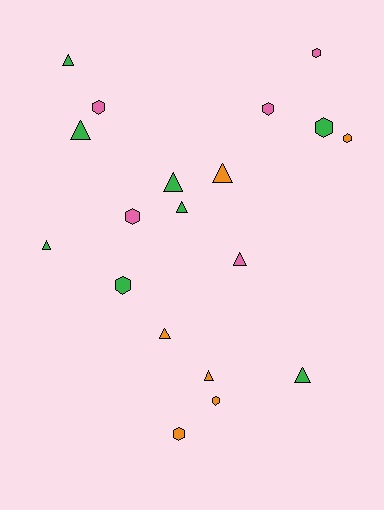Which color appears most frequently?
Green, with 8 objects.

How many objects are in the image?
There are 19 objects.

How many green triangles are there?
There are 6 green triangles.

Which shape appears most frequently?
Triangle, with 10 objects.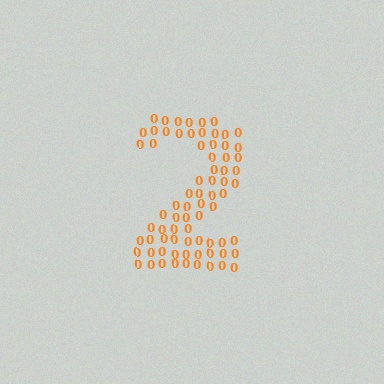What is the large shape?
The large shape is the digit 2.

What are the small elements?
The small elements are digit 0's.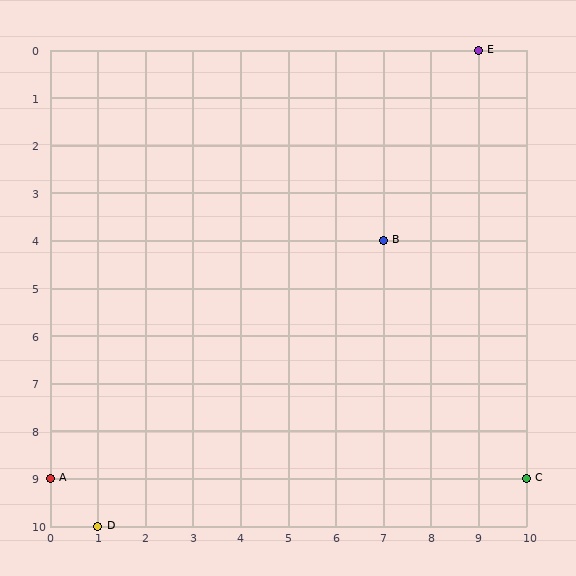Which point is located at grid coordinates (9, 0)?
Point E is at (9, 0).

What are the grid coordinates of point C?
Point C is at grid coordinates (10, 9).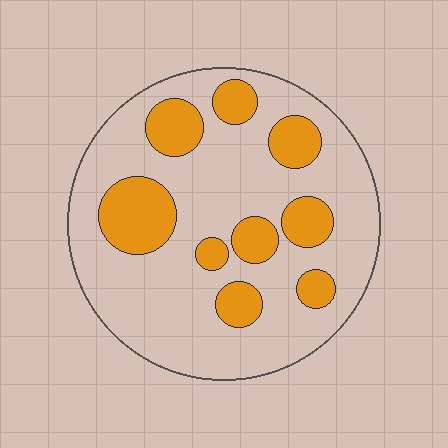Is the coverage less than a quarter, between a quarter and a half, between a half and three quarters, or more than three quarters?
Between a quarter and a half.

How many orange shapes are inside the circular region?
9.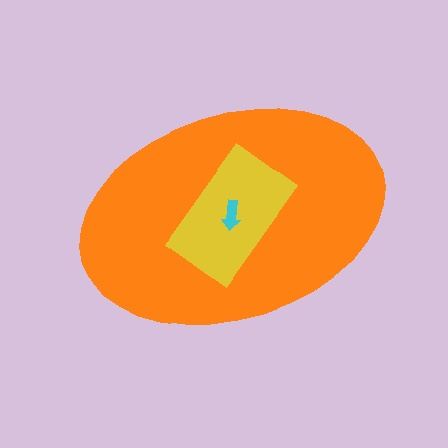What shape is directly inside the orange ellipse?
The yellow rectangle.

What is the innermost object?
The cyan arrow.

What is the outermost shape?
The orange ellipse.